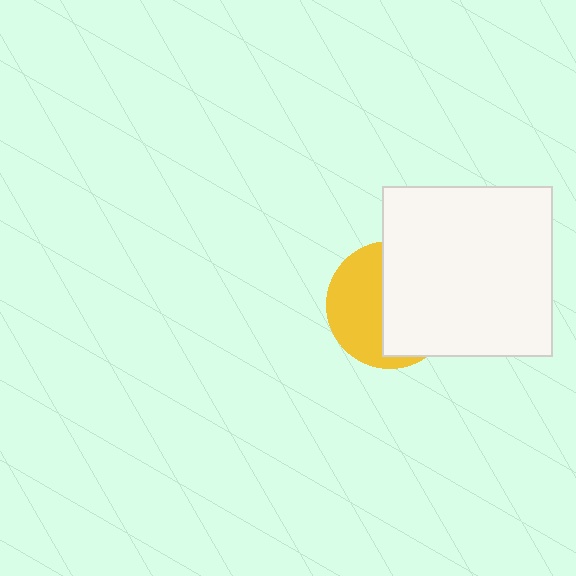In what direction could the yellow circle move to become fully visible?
The yellow circle could move left. That would shift it out from behind the white square entirely.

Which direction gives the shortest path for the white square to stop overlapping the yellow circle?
Moving right gives the shortest separation.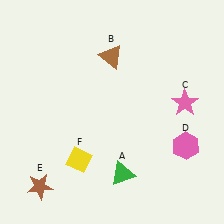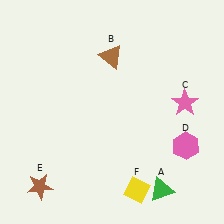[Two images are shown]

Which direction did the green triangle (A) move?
The green triangle (A) moved right.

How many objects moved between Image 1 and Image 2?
2 objects moved between the two images.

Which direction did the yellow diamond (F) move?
The yellow diamond (F) moved right.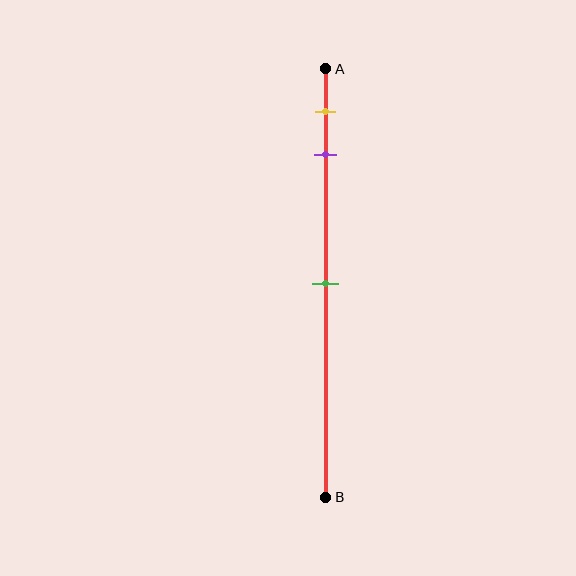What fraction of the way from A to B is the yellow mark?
The yellow mark is approximately 10% (0.1) of the way from A to B.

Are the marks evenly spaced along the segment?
No, the marks are not evenly spaced.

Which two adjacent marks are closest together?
The yellow and purple marks are the closest adjacent pair.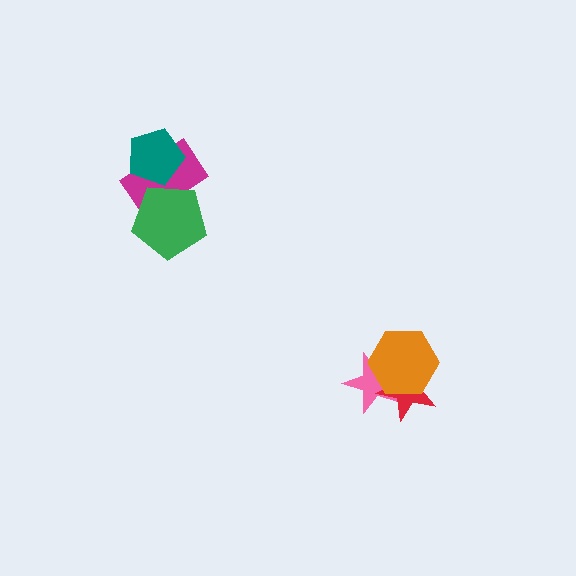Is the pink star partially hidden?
Yes, it is partially covered by another shape.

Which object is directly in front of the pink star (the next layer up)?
The red star is directly in front of the pink star.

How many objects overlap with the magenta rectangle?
2 objects overlap with the magenta rectangle.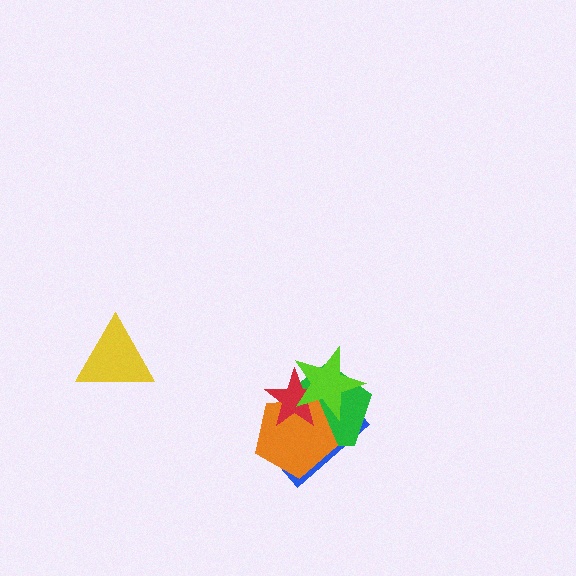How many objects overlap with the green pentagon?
4 objects overlap with the green pentagon.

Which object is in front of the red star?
The lime star is in front of the red star.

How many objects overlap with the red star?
4 objects overlap with the red star.